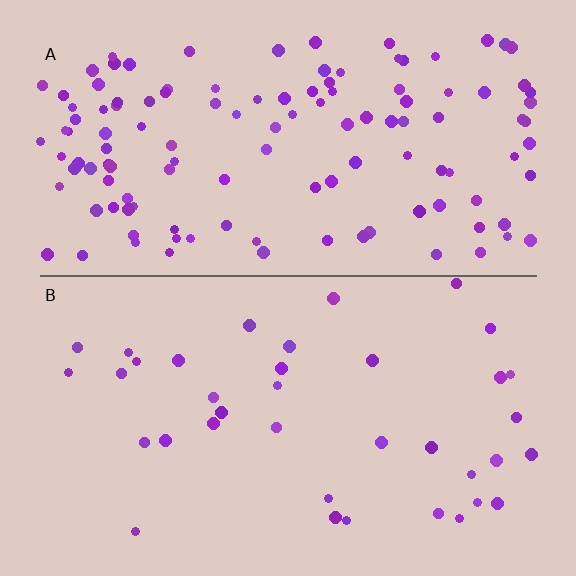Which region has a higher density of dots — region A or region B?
A (the top).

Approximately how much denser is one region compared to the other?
Approximately 3.3× — region A over region B.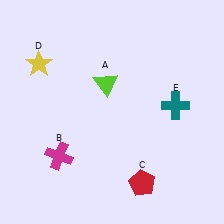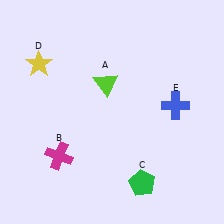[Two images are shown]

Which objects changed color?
C changed from red to green. E changed from teal to blue.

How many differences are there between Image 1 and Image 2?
There are 2 differences between the two images.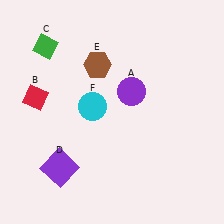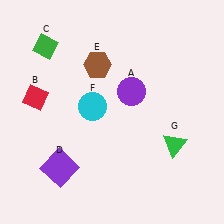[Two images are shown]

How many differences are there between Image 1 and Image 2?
There is 1 difference between the two images.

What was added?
A green triangle (G) was added in Image 2.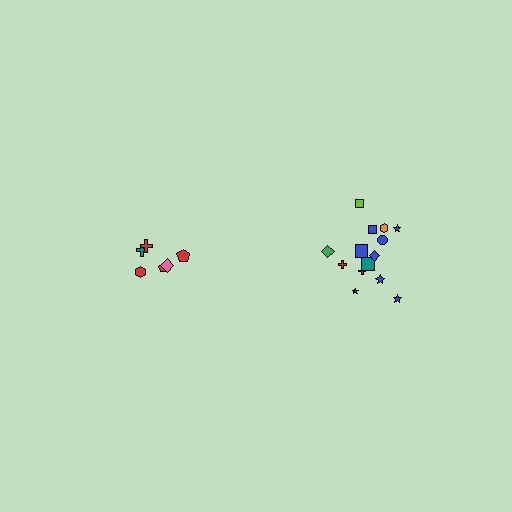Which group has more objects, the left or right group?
The right group.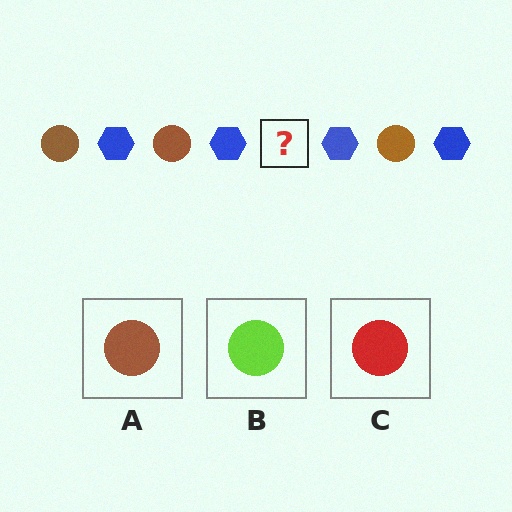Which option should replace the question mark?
Option A.